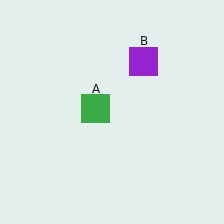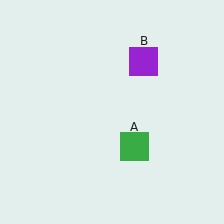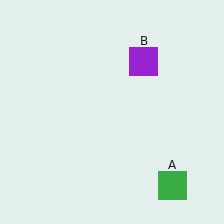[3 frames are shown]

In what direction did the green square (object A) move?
The green square (object A) moved down and to the right.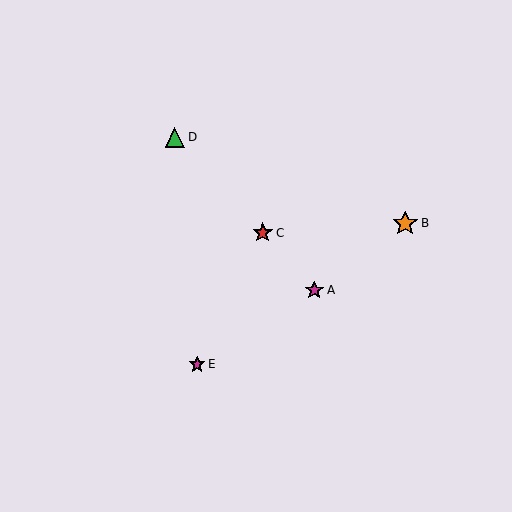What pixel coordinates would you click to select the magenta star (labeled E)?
Click at (197, 364) to select the magenta star E.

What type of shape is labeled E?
Shape E is a magenta star.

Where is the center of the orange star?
The center of the orange star is at (405, 223).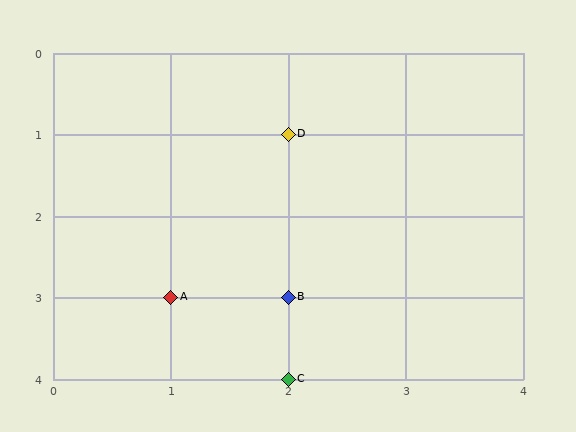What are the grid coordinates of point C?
Point C is at grid coordinates (2, 4).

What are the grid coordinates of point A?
Point A is at grid coordinates (1, 3).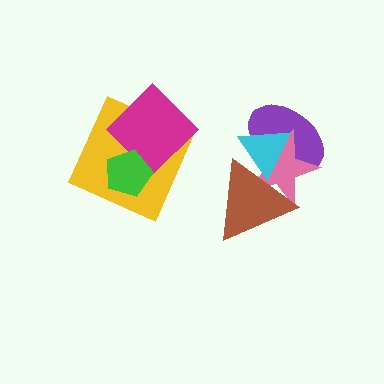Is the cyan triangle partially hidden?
Yes, it is partially covered by another shape.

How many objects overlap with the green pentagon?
2 objects overlap with the green pentagon.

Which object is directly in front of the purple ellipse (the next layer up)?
The pink star is directly in front of the purple ellipse.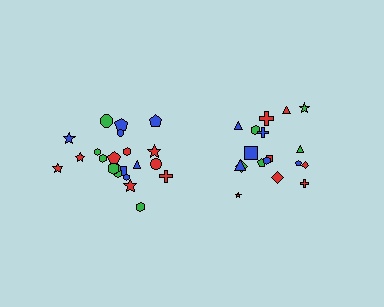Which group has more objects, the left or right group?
The left group.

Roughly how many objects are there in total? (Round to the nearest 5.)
Roughly 40 objects in total.